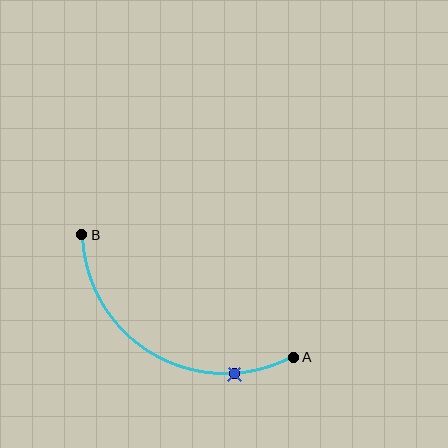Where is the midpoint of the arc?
The arc midpoint is the point on the curve farthest from the straight line joining A and B. It sits below that line.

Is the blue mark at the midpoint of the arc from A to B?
No. The blue mark lies on the arc but is closer to endpoint A. The arc midpoint would be at the point on the curve equidistant along the arc from both A and B.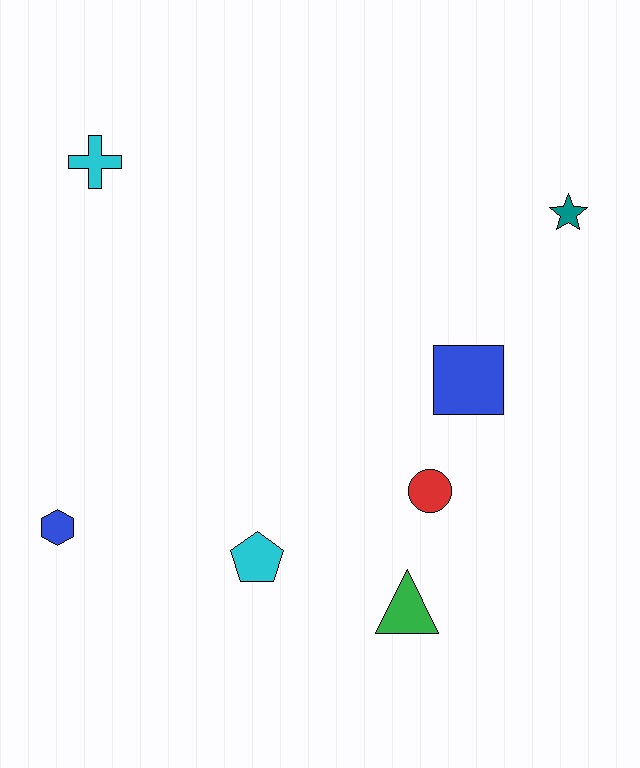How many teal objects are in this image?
There is 1 teal object.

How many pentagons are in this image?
There is 1 pentagon.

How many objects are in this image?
There are 7 objects.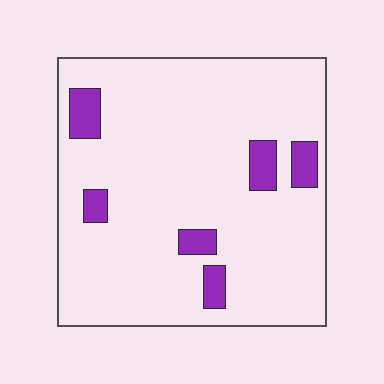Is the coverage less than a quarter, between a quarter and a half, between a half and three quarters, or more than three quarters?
Less than a quarter.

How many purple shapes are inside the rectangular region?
6.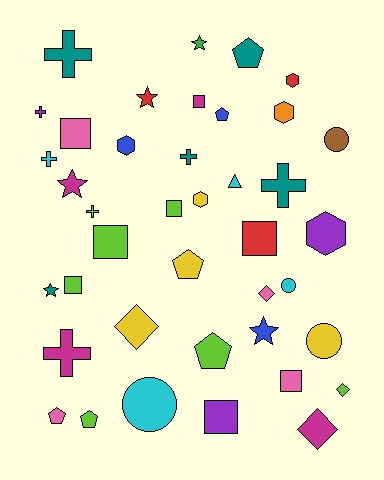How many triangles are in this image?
There is 1 triangle.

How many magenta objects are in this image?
There are 4 magenta objects.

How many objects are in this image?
There are 40 objects.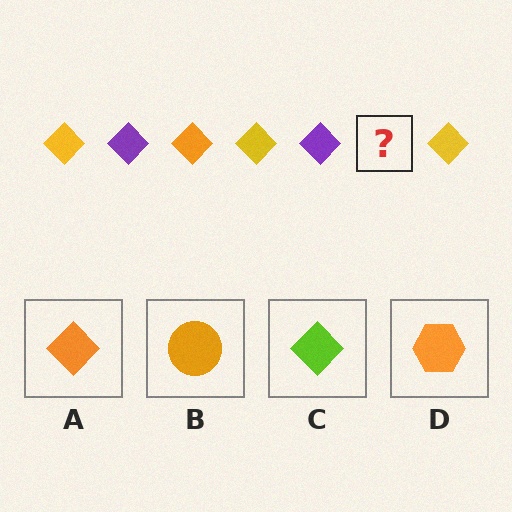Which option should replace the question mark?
Option A.